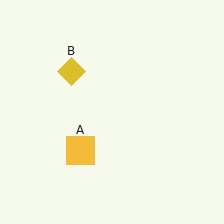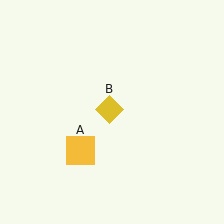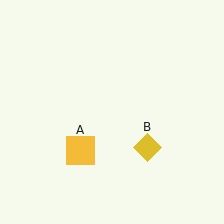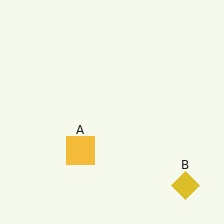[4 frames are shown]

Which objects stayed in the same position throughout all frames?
Yellow square (object A) remained stationary.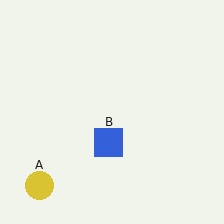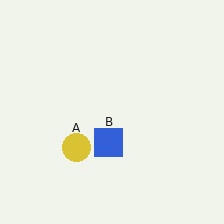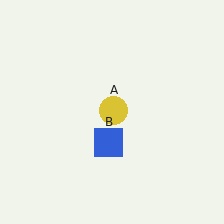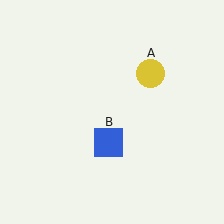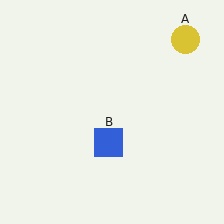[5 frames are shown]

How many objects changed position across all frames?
1 object changed position: yellow circle (object A).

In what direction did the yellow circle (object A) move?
The yellow circle (object A) moved up and to the right.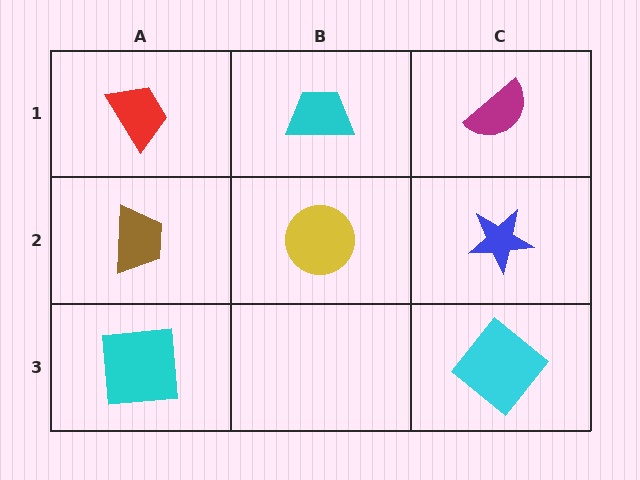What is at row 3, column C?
A cyan diamond.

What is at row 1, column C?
A magenta semicircle.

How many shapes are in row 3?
2 shapes.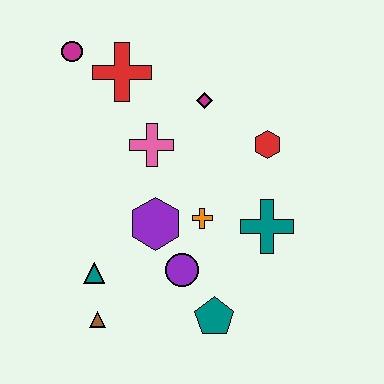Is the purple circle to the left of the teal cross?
Yes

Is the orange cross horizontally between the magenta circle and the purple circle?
No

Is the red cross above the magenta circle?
No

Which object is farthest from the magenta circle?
The teal pentagon is farthest from the magenta circle.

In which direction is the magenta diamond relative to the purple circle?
The magenta diamond is above the purple circle.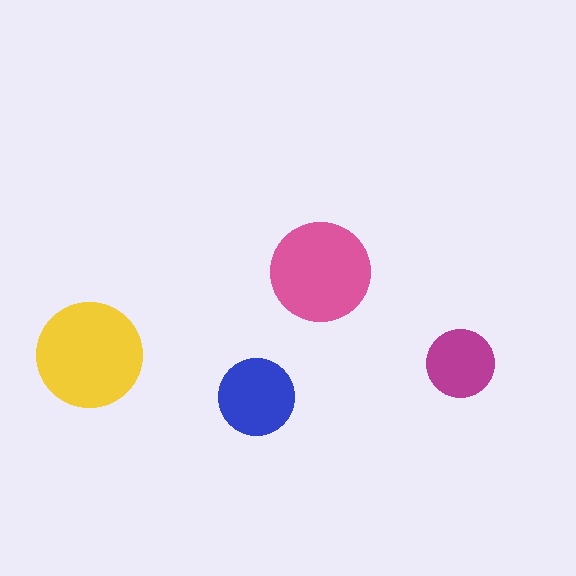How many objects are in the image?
There are 4 objects in the image.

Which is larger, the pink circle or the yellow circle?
The yellow one.